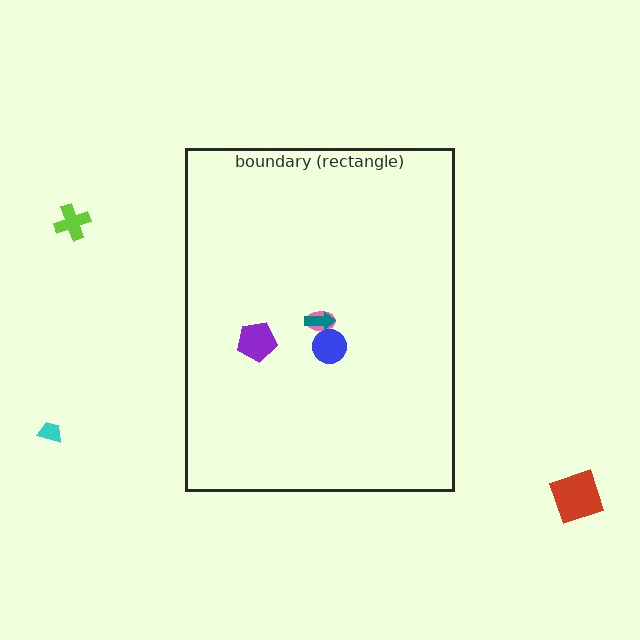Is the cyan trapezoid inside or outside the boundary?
Outside.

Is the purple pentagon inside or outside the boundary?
Inside.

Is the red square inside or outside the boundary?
Outside.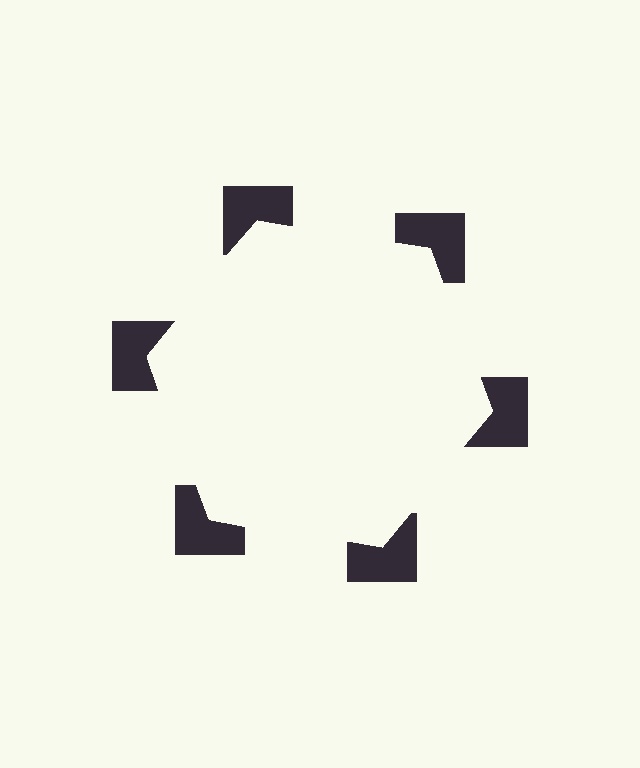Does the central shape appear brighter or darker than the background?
It typically appears slightly brighter than the background, even though no actual brightness change is drawn.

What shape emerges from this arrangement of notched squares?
An illusory hexagon — its edges are inferred from the aligned wedge cuts in the notched squares, not physically drawn.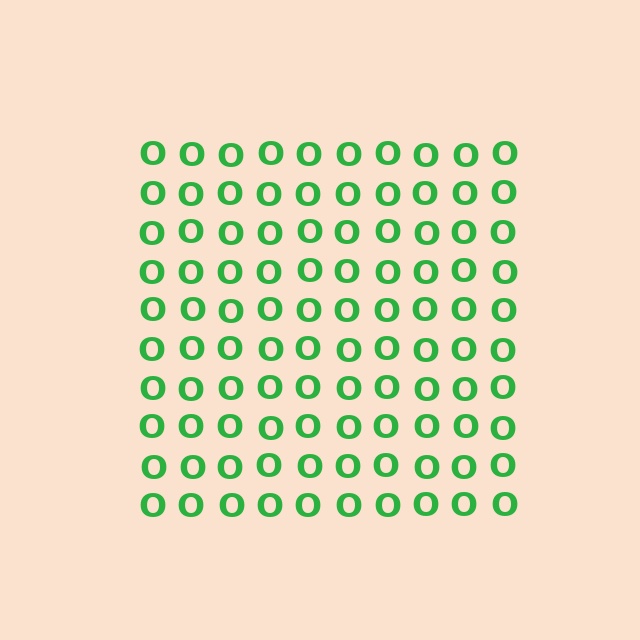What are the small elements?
The small elements are letter O's.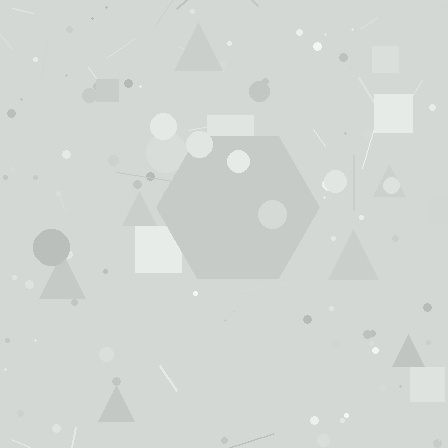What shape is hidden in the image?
A hexagon is hidden in the image.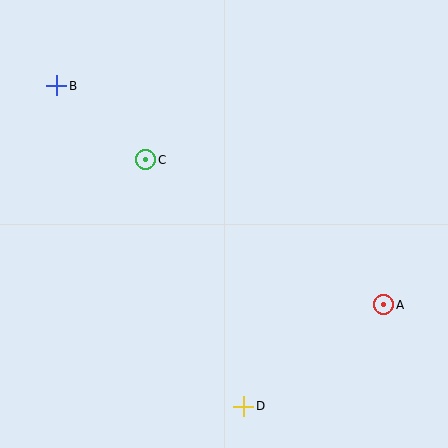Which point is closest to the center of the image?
Point C at (146, 160) is closest to the center.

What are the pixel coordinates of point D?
Point D is at (244, 406).